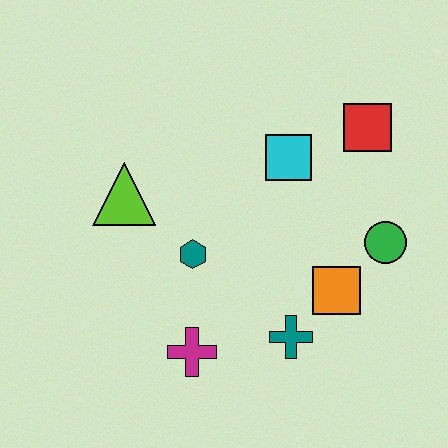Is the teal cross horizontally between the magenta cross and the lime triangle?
No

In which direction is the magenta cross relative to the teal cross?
The magenta cross is to the left of the teal cross.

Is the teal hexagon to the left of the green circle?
Yes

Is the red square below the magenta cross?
No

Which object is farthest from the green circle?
The lime triangle is farthest from the green circle.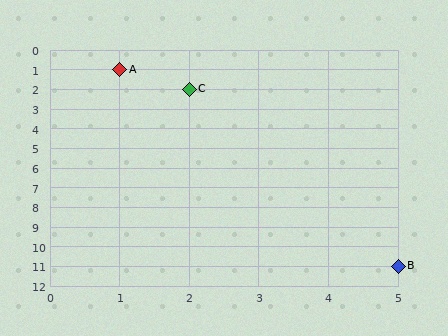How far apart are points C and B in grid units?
Points C and B are 3 columns and 9 rows apart (about 9.5 grid units diagonally).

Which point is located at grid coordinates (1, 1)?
Point A is at (1, 1).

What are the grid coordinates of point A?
Point A is at grid coordinates (1, 1).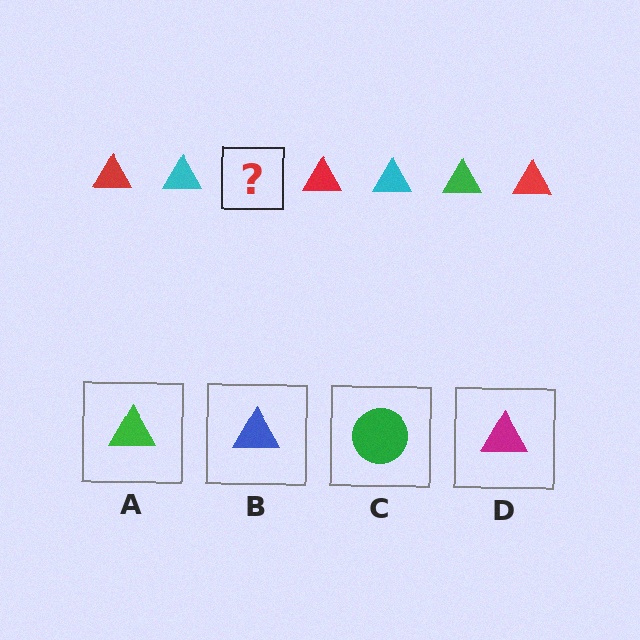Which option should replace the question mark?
Option A.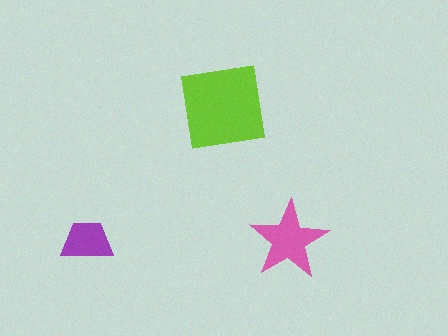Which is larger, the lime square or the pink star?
The lime square.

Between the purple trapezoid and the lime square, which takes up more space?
The lime square.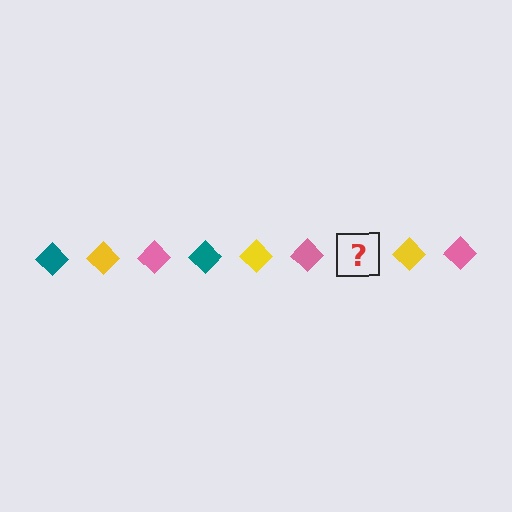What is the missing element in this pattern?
The missing element is a teal diamond.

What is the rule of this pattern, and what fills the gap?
The rule is that the pattern cycles through teal, yellow, pink diamonds. The gap should be filled with a teal diamond.